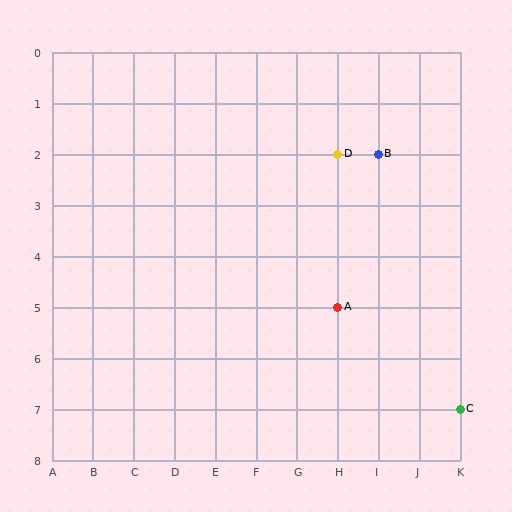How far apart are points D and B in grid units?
Points D and B are 1 column apart.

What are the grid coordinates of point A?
Point A is at grid coordinates (H, 5).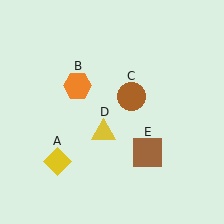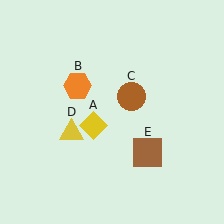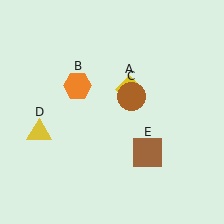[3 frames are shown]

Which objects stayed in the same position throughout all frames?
Orange hexagon (object B) and brown circle (object C) and brown square (object E) remained stationary.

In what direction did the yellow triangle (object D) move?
The yellow triangle (object D) moved left.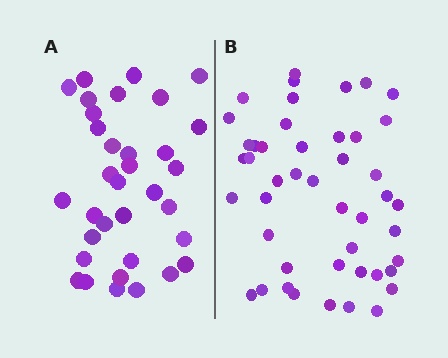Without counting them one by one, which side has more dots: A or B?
Region B (the right region) has more dots.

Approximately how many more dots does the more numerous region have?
Region B has roughly 12 or so more dots than region A.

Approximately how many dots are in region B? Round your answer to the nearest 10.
About 50 dots. (The exact count is 46, which rounds to 50.)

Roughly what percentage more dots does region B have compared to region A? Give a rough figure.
About 35% more.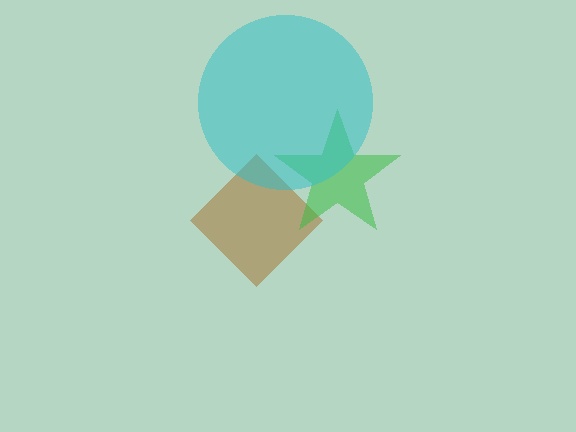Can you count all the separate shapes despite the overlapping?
Yes, there are 3 separate shapes.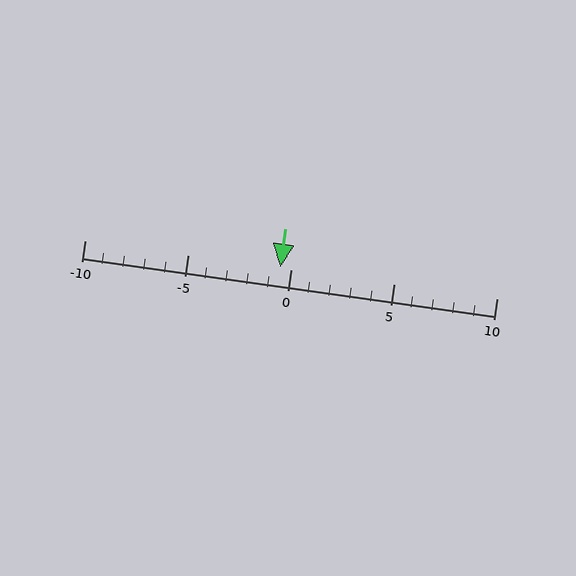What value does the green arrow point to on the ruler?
The green arrow points to approximately 0.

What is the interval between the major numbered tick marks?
The major tick marks are spaced 5 units apart.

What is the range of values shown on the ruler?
The ruler shows values from -10 to 10.